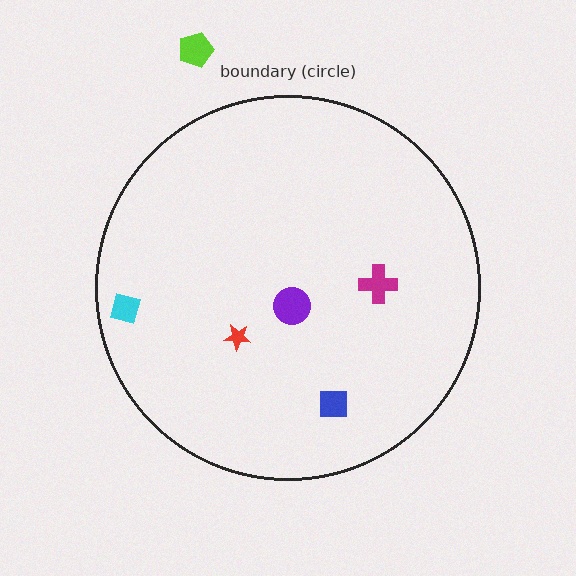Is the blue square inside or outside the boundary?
Inside.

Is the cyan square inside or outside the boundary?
Inside.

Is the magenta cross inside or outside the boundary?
Inside.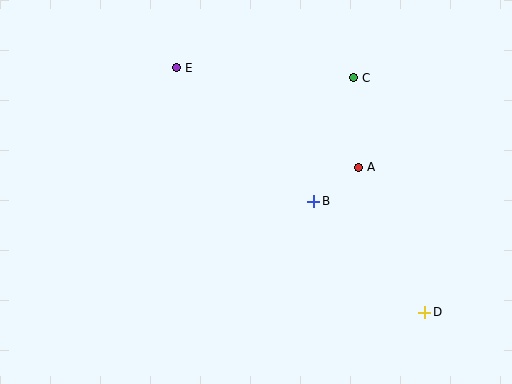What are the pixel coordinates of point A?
Point A is at (359, 167).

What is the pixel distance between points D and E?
The distance between D and E is 348 pixels.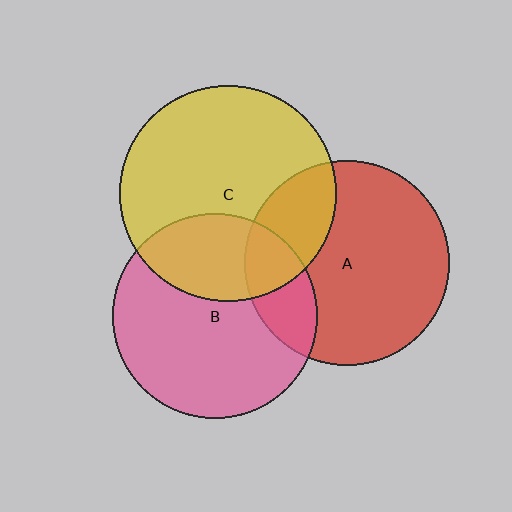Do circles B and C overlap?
Yes.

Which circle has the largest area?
Circle C (yellow).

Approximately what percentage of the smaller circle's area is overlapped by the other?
Approximately 30%.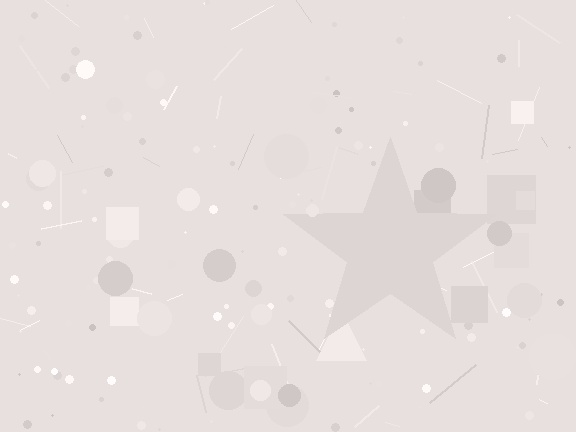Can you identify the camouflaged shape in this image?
The camouflaged shape is a star.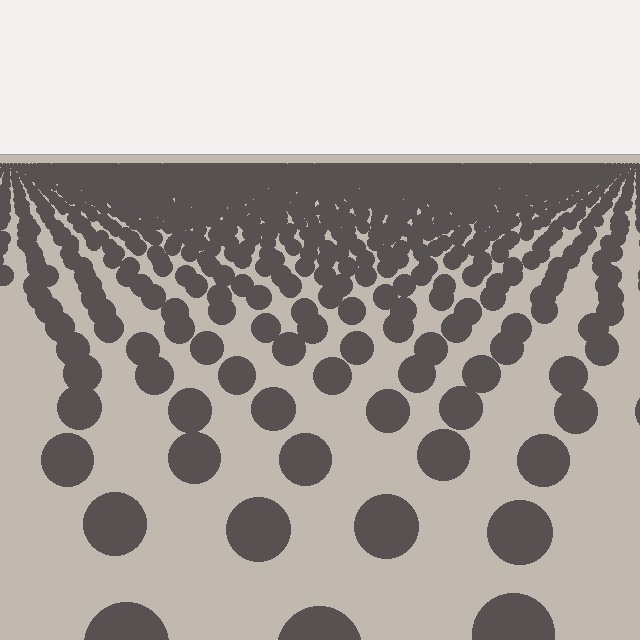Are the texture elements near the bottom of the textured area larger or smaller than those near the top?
Larger. Near the bottom, elements are closer to the viewer and appear at a bigger on-screen size.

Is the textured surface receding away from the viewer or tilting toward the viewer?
The surface is receding away from the viewer. Texture elements get smaller and denser toward the top.